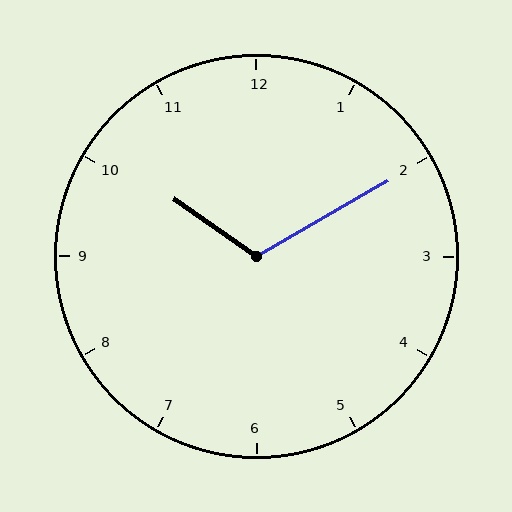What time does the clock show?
10:10.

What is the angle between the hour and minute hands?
Approximately 115 degrees.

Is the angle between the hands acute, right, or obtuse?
It is obtuse.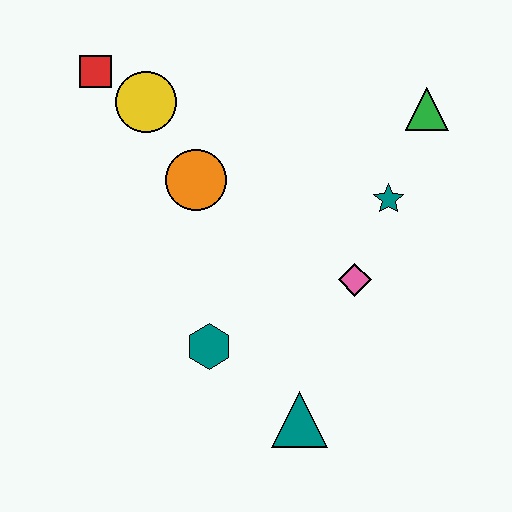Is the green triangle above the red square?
No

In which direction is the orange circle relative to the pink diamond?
The orange circle is to the left of the pink diamond.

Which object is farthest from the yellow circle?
The teal triangle is farthest from the yellow circle.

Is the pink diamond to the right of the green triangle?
No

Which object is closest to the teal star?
The pink diamond is closest to the teal star.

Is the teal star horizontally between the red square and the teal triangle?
No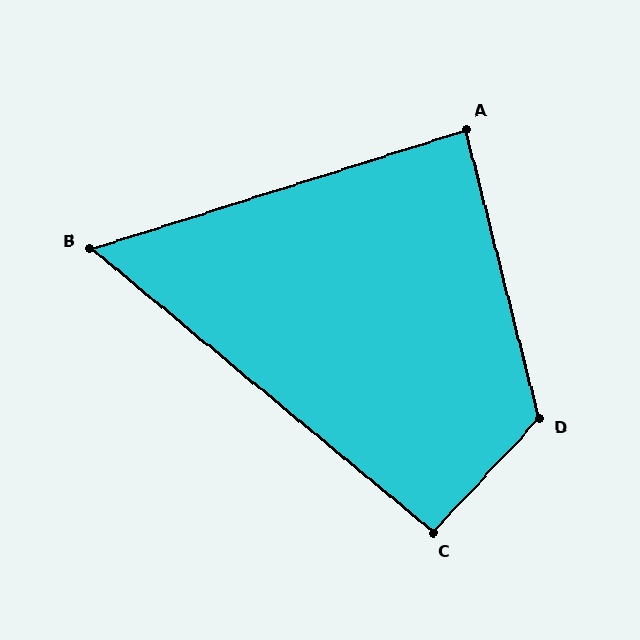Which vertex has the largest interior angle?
D, at approximately 123 degrees.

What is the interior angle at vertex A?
Approximately 87 degrees (approximately right).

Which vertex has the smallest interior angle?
B, at approximately 57 degrees.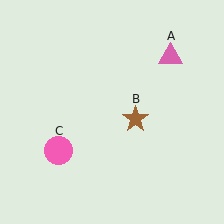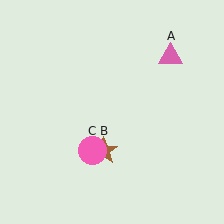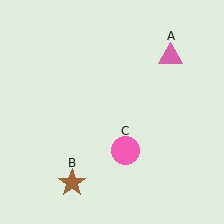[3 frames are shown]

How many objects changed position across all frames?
2 objects changed position: brown star (object B), pink circle (object C).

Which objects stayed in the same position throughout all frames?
Pink triangle (object A) remained stationary.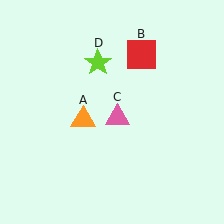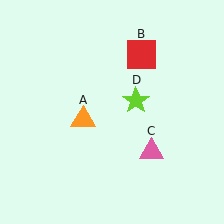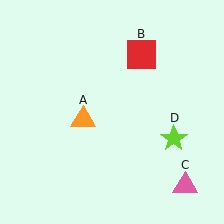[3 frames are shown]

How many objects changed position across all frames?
2 objects changed position: pink triangle (object C), lime star (object D).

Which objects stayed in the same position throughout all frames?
Orange triangle (object A) and red square (object B) remained stationary.